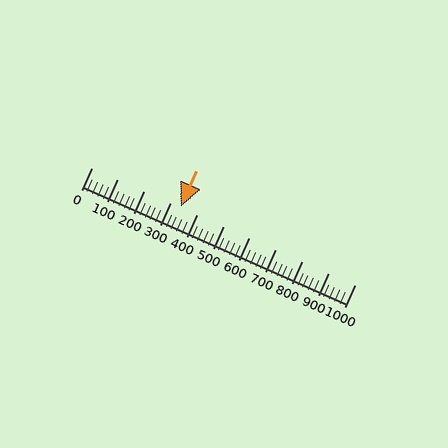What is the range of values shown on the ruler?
The ruler shows values from 0 to 1000.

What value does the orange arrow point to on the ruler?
The orange arrow points to approximately 340.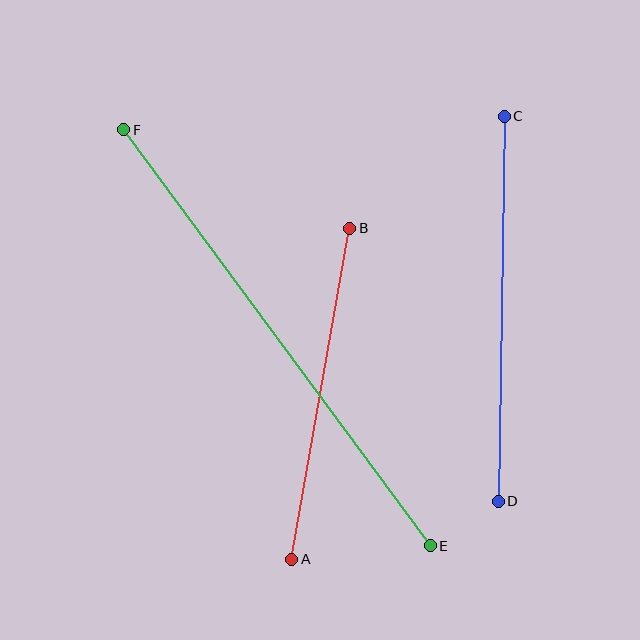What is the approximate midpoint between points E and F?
The midpoint is at approximately (277, 338) pixels.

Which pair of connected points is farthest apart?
Points E and F are farthest apart.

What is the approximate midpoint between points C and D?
The midpoint is at approximately (501, 309) pixels.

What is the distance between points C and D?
The distance is approximately 385 pixels.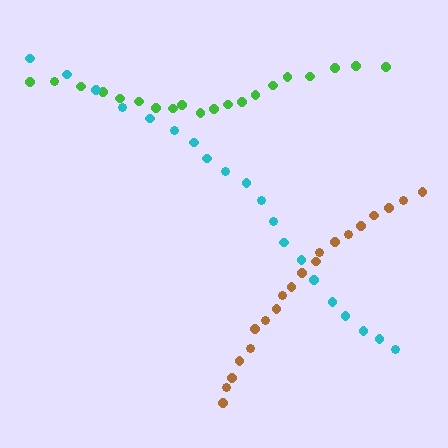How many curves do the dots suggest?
There are 3 distinct paths.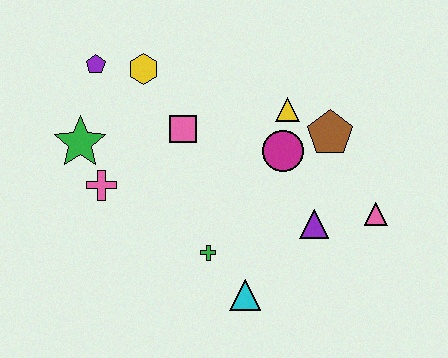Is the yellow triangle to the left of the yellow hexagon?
No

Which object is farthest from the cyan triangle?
The purple pentagon is farthest from the cyan triangle.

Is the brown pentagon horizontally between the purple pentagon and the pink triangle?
Yes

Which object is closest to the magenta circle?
The yellow triangle is closest to the magenta circle.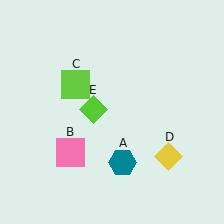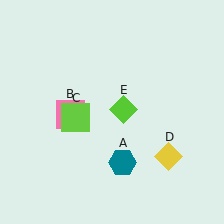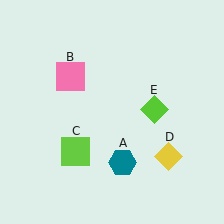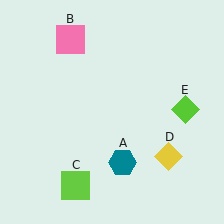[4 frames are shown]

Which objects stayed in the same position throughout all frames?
Teal hexagon (object A) and yellow diamond (object D) remained stationary.